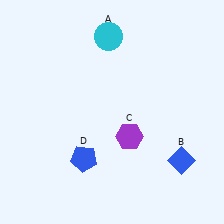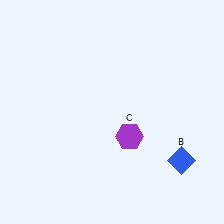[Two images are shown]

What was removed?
The cyan circle (A), the blue pentagon (D) were removed in Image 2.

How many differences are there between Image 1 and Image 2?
There are 2 differences between the two images.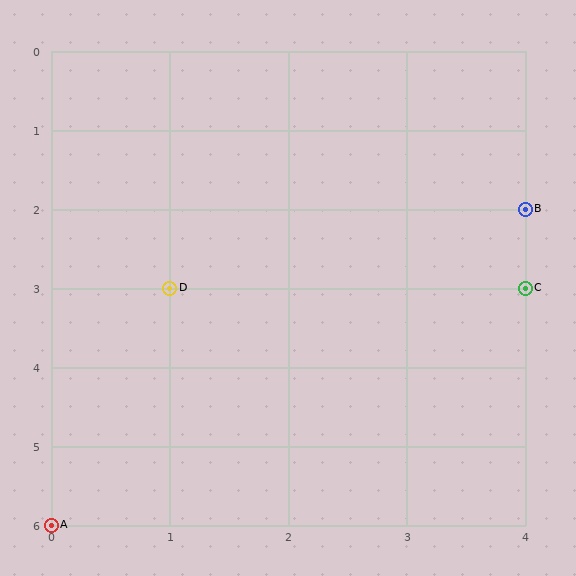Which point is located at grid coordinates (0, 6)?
Point A is at (0, 6).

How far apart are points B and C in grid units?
Points B and C are 1 row apart.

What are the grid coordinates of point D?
Point D is at grid coordinates (1, 3).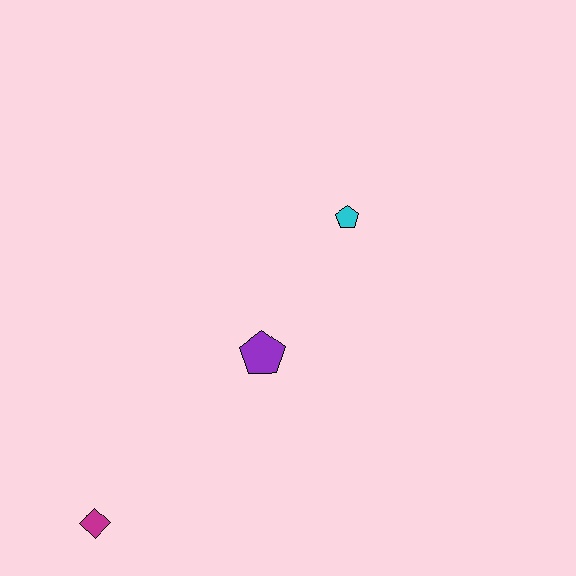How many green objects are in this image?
There are no green objects.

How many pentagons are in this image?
There are 2 pentagons.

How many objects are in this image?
There are 3 objects.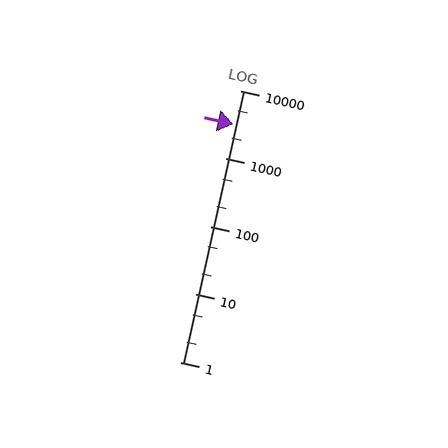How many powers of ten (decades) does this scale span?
The scale spans 4 decades, from 1 to 10000.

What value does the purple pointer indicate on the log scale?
The pointer indicates approximately 3200.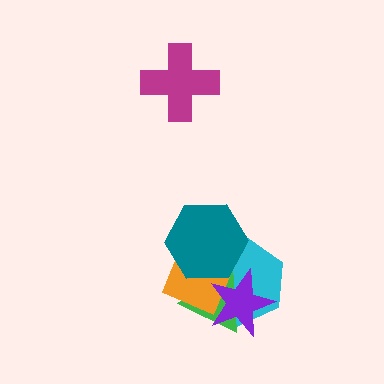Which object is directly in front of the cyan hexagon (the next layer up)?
The green triangle is directly in front of the cyan hexagon.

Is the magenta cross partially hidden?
No, no other shape covers it.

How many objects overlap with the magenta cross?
0 objects overlap with the magenta cross.